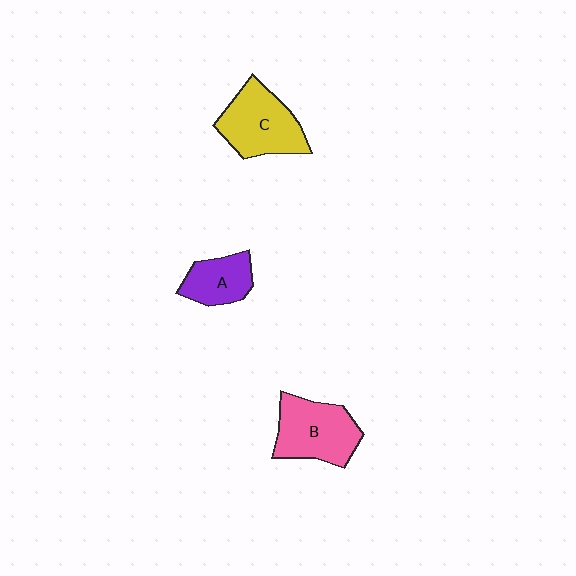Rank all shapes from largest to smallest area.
From largest to smallest: C (yellow), B (pink), A (purple).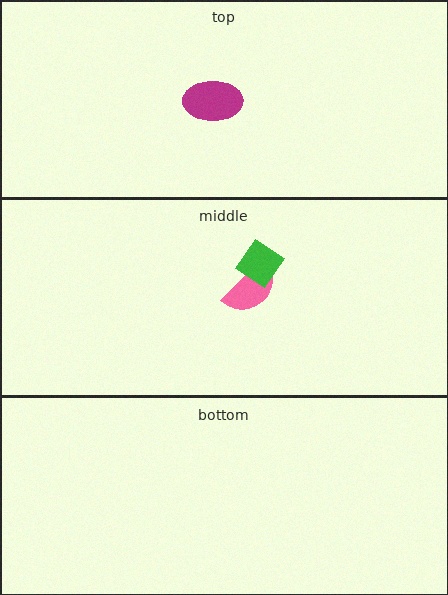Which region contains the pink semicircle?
The middle region.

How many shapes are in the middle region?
2.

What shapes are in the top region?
The magenta ellipse.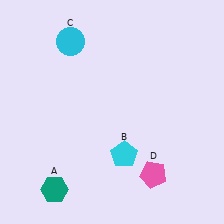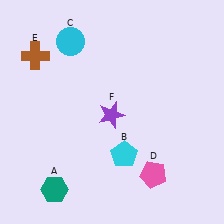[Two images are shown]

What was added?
A brown cross (E), a purple star (F) were added in Image 2.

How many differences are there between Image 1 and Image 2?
There are 2 differences between the two images.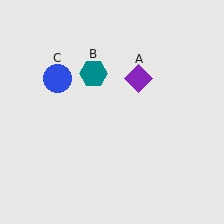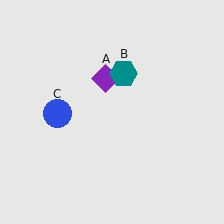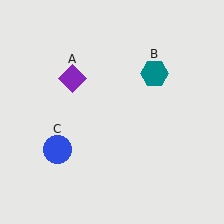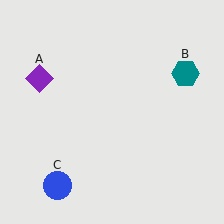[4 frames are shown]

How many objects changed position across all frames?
3 objects changed position: purple diamond (object A), teal hexagon (object B), blue circle (object C).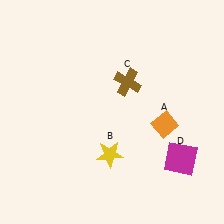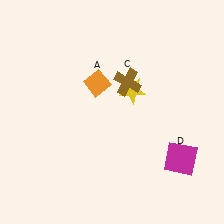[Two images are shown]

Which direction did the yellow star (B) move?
The yellow star (B) moved up.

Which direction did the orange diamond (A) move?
The orange diamond (A) moved left.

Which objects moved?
The objects that moved are: the orange diamond (A), the yellow star (B).